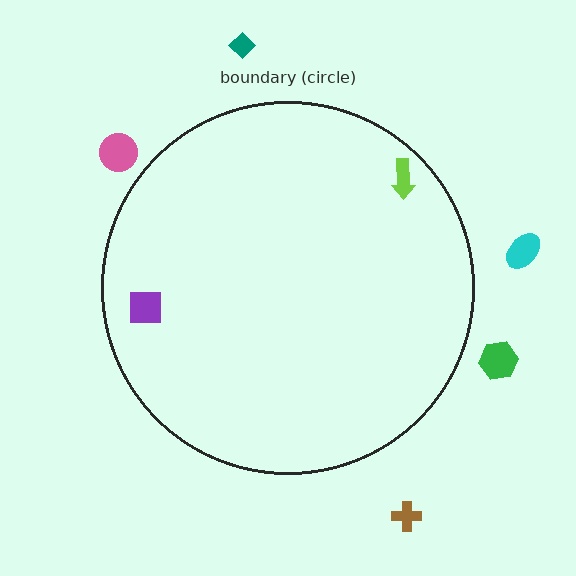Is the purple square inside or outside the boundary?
Inside.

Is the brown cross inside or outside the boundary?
Outside.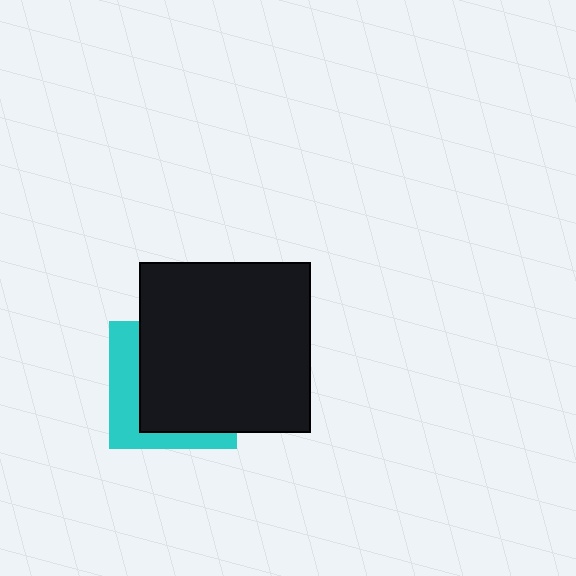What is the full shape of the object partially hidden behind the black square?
The partially hidden object is a cyan square.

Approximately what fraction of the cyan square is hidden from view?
Roughly 67% of the cyan square is hidden behind the black square.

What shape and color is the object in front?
The object in front is a black square.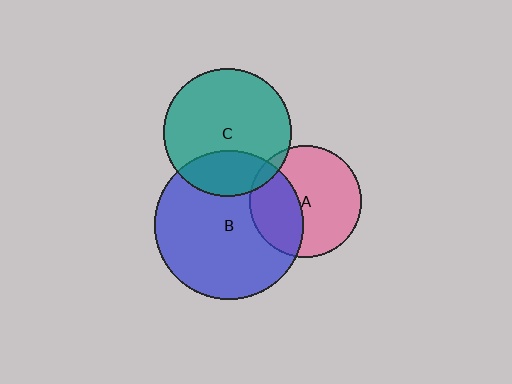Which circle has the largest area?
Circle B (blue).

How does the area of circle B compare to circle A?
Approximately 1.8 times.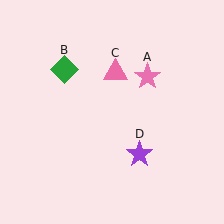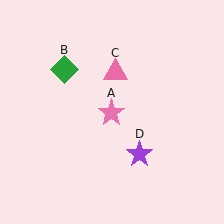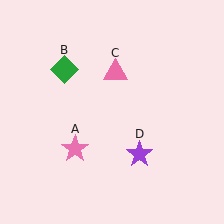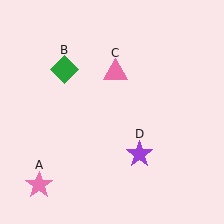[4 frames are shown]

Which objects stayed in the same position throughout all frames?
Green diamond (object B) and pink triangle (object C) and purple star (object D) remained stationary.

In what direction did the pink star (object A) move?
The pink star (object A) moved down and to the left.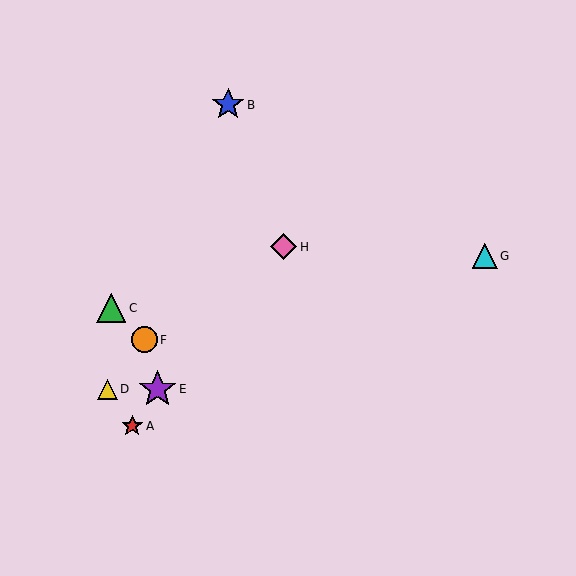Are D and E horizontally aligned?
Yes, both are at y≈389.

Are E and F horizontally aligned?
No, E is at y≈389 and F is at y≈340.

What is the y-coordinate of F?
Object F is at y≈340.